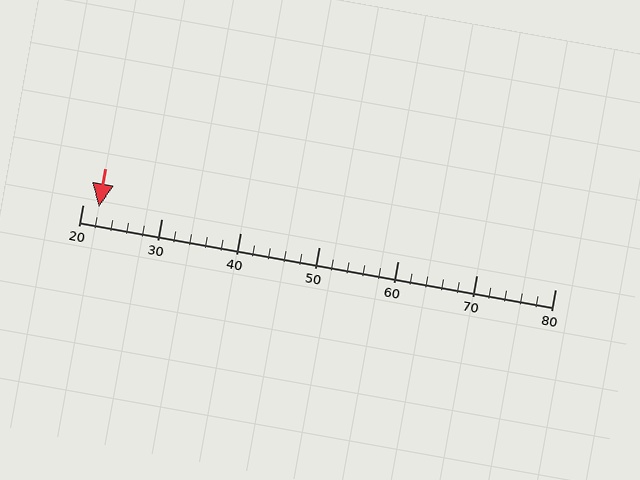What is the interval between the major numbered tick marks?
The major tick marks are spaced 10 units apart.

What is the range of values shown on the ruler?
The ruler shows values from 20 to 80.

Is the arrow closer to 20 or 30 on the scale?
The arrow is closer to 20.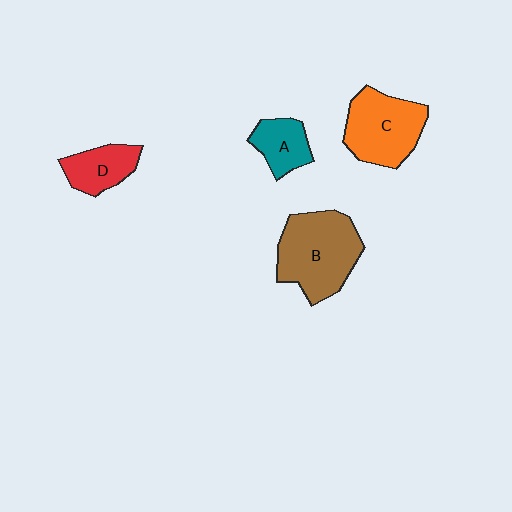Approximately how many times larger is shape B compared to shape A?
Approximately 2.3 times.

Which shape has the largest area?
Shape B (brown).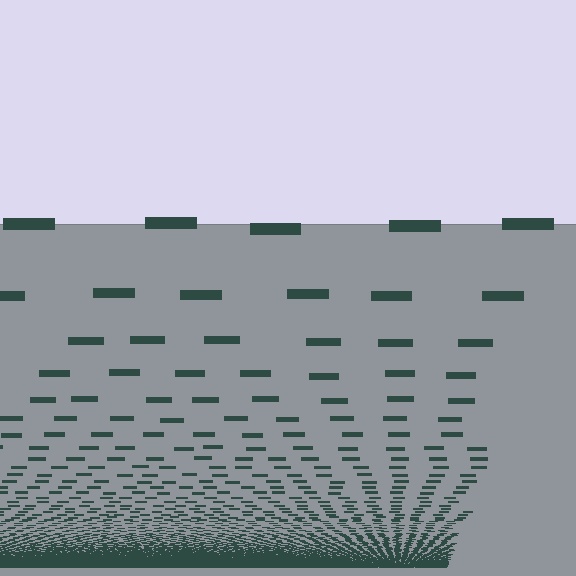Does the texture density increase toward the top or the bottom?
Density increases toward the bottom.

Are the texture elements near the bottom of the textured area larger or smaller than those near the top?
Smaller. The gradient is inverted — elements near the bottom are smaller and denser.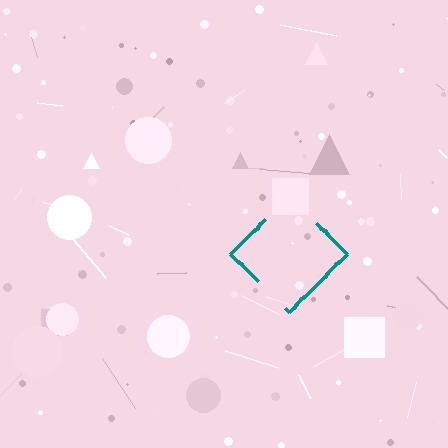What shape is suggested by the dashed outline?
The dashed outline suggests a diamond.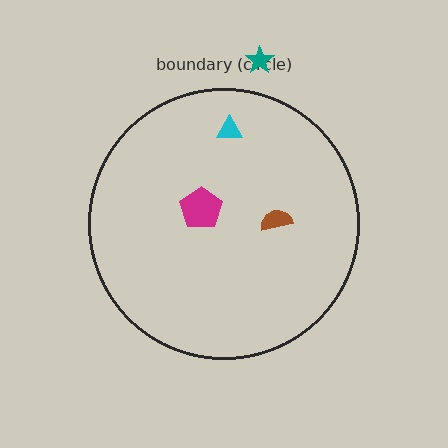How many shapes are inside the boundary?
3 inside, 1 outside.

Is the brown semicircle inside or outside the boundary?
Inside.